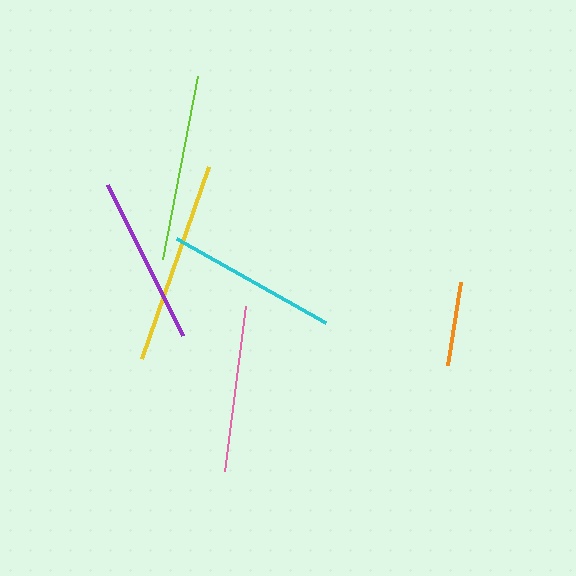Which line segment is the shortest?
The orange line is the shortest at approximately 84 pixels.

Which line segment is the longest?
The yellow line is the longest at approximately 203 pixels.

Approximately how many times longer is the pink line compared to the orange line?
The pink line is approximately 2.0 times the length of the orange line.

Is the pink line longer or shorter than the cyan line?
The cyan line is longer than the pink line.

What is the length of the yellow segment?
The yellow segment is approximately 203 pixels long.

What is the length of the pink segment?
The pink segment is approximately 167 pixels long.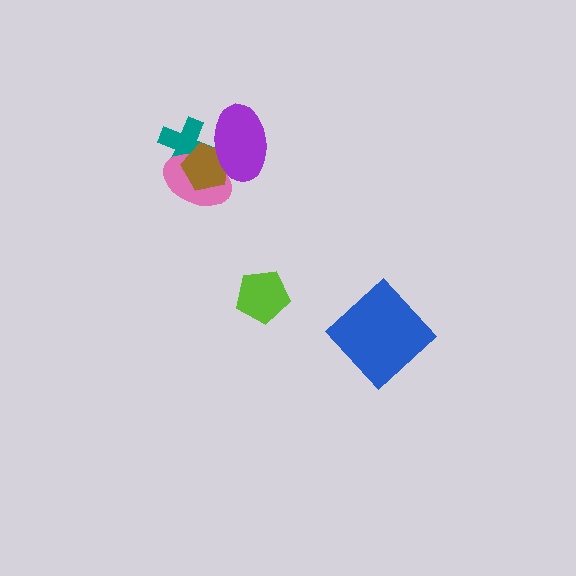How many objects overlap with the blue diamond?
0 objects overlap with the blue diamond.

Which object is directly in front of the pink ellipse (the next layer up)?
The brown pentagon is directly in front of the pink ellipse.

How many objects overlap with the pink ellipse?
3 objects overlap with the pink ellipse.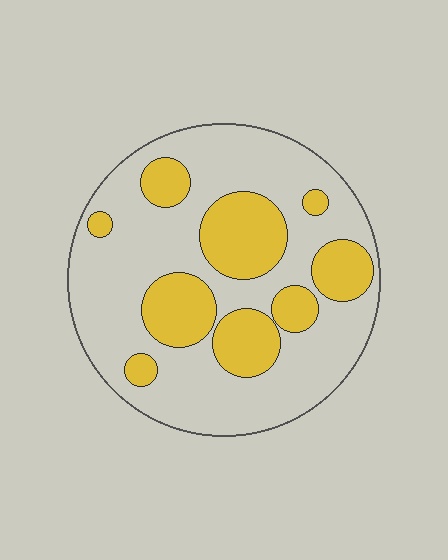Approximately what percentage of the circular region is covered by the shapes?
Approximately 30%.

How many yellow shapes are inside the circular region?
9.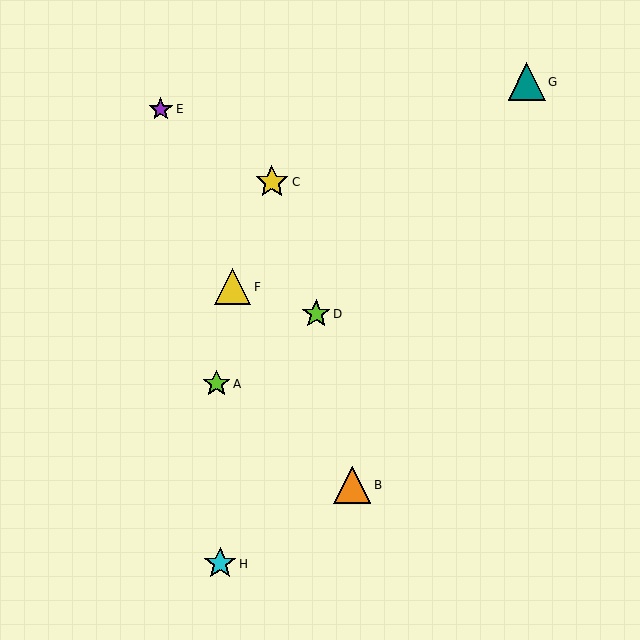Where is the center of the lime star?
The center of the lime star is at (217, 384).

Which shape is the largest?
The teal triangle (labeled G) is the largest.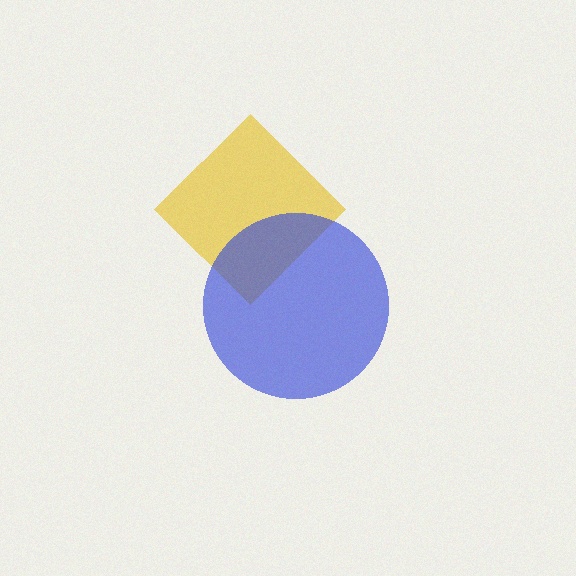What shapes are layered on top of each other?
The layered shapes are: a yellow diamond, a blue circle.